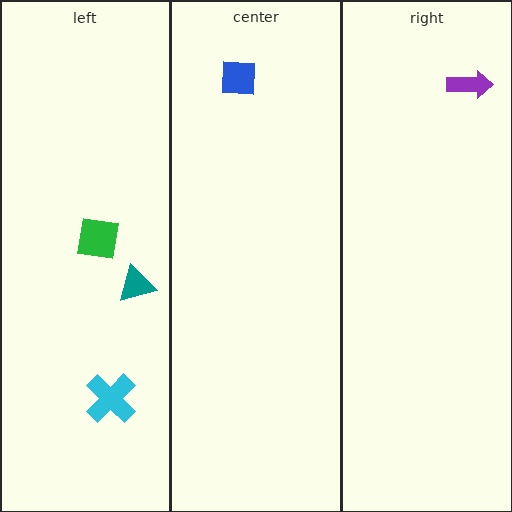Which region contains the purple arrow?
The right region.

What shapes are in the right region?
The purple arrow.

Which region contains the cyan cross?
The left region.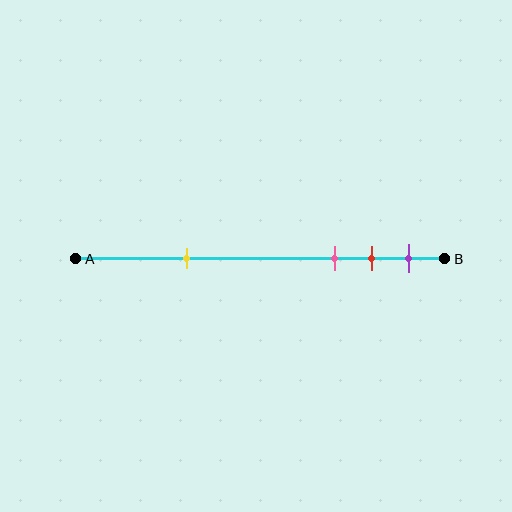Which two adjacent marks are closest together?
The red and purple marks are the closest adjacent pair.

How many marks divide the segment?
There are 4 marks dividing the segment.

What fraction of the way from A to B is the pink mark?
The pink mark is approximately 70% (0.7) of the way from A to B.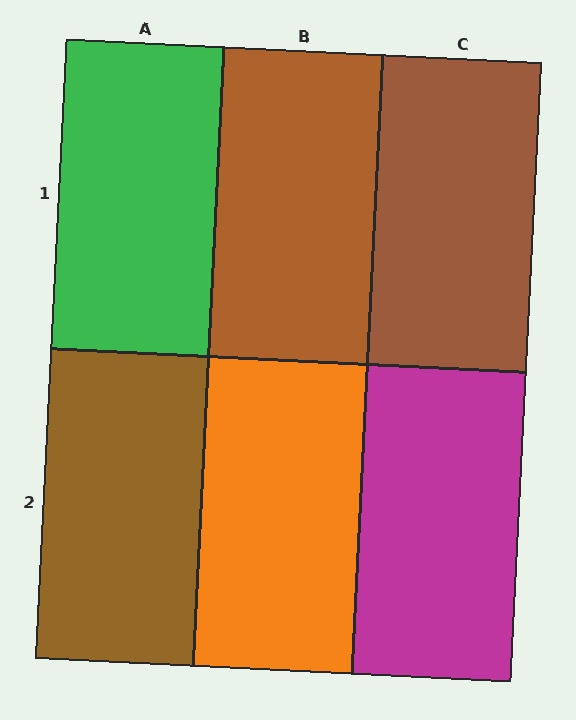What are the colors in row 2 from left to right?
Brown, orange, magenta.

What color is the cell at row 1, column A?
Green.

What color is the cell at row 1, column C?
Brown.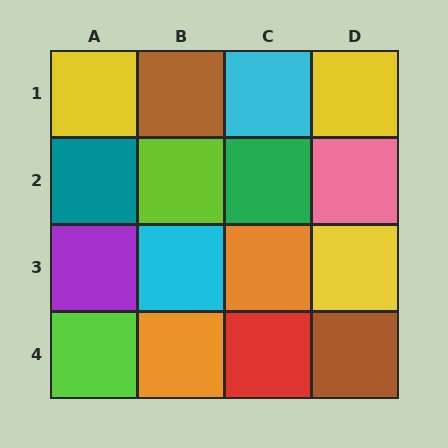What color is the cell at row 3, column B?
Cyan.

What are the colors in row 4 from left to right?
Lime, orange, red, brown.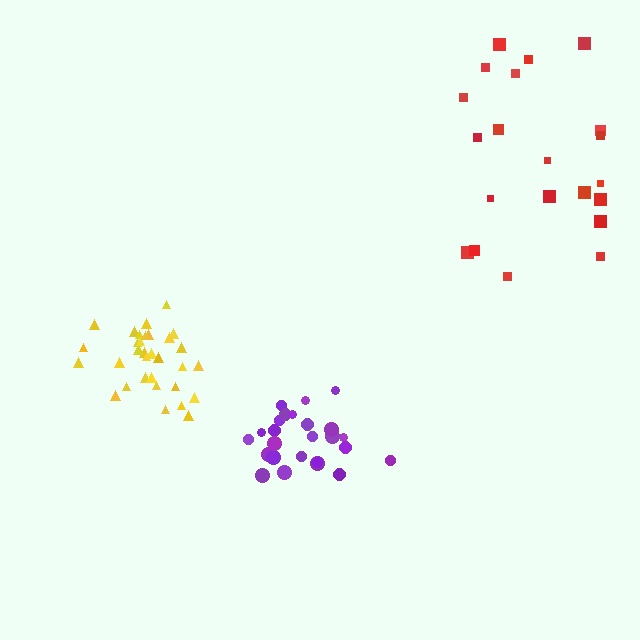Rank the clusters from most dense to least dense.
yellow, purple, red.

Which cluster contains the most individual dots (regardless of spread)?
Yellow (32).